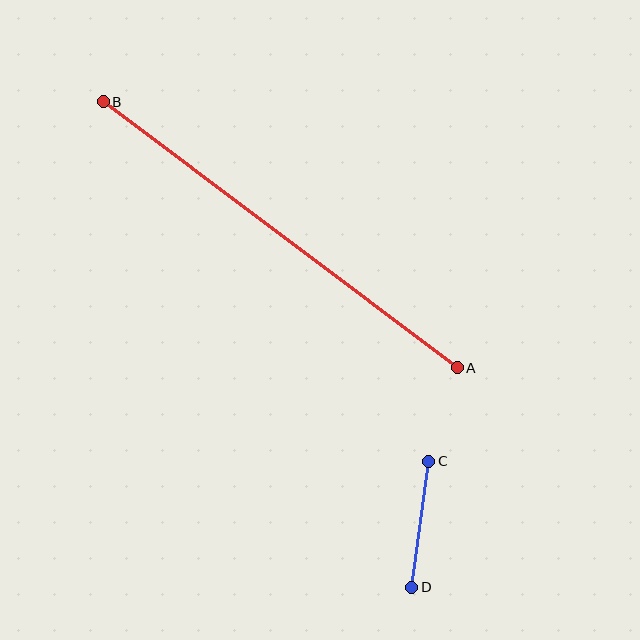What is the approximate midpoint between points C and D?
The midpoint is at approximately (420, 524) pixels.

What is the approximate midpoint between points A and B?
The midpoint is at approximately (280, 235) pixels.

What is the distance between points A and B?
The distance is approximately 443 pixels.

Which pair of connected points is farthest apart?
Points A and B are farthest apart.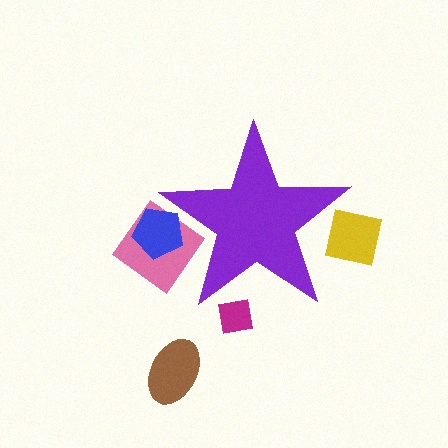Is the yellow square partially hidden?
Yes, the yellow square is partially hidden behind the purple star.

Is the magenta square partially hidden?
Yes, the magenta square is partially hidden behind the purple star.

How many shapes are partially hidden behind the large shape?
4 shapes are partially hidden.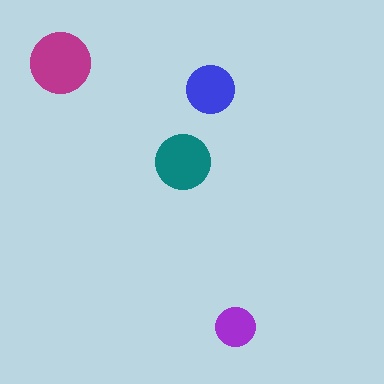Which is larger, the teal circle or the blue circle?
The teal one.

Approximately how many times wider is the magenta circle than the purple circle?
About 1.5 times wider.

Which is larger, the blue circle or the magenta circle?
The magenta one.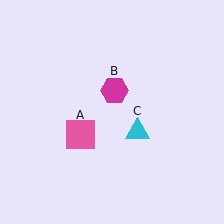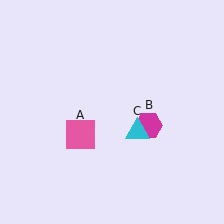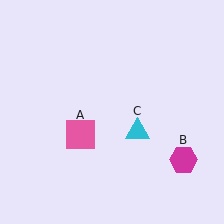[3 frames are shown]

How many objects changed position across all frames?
1 object changed position: magenta hexagon (object B).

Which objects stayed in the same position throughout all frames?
Pink square (object A) and cyan triangle (object C) remained stationary.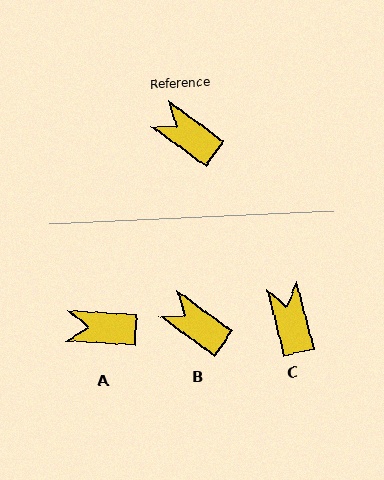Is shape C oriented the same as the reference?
No, it is off by about 40 degrees.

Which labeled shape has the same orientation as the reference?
B.